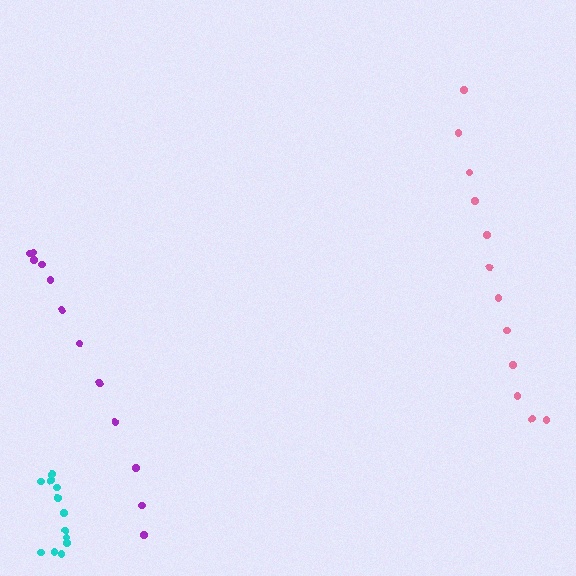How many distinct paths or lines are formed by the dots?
There are 3 distinct paths.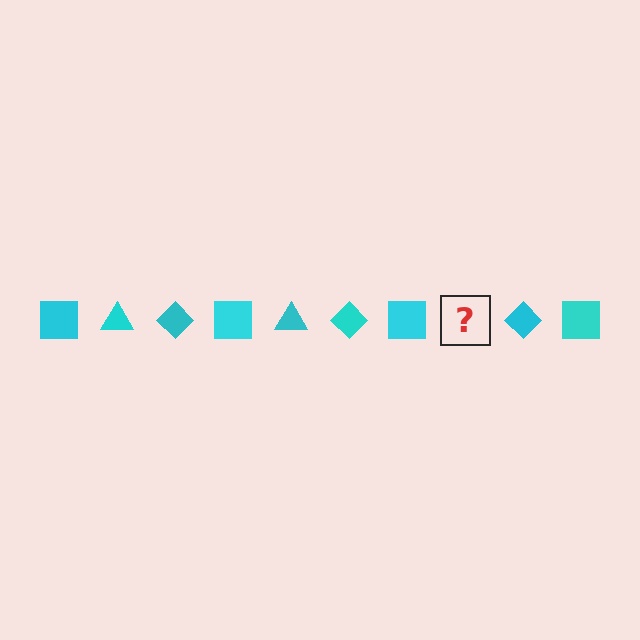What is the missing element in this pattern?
The missing element is a cyan triangle.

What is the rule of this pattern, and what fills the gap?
The rule is that the pattern cycles through square, triangle, diamond shapes in cyan. The gap should be filled with a cyan triangle.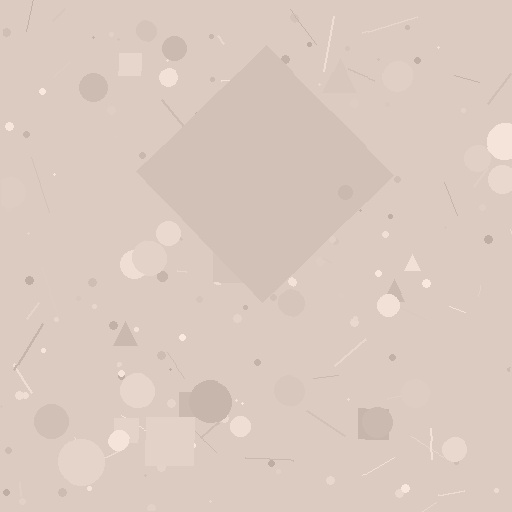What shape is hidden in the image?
A diamond is hidden in the image.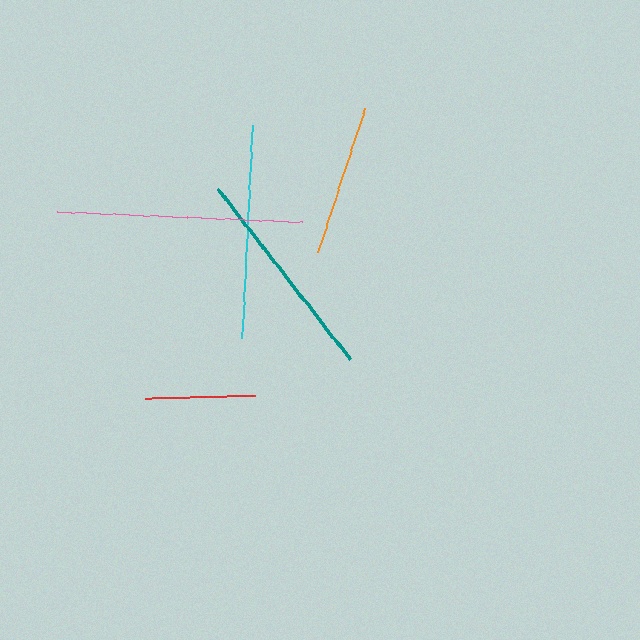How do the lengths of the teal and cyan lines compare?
The teal and cyan lines are approximately the same length.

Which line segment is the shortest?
The red line is the shortest at approximately 110 pixels.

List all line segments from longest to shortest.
From longest to shortest: pink, teal, cyan, orange, red.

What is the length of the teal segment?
The teal segment is approximately 216 pixels long.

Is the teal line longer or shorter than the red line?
The teal line is longer than the red line.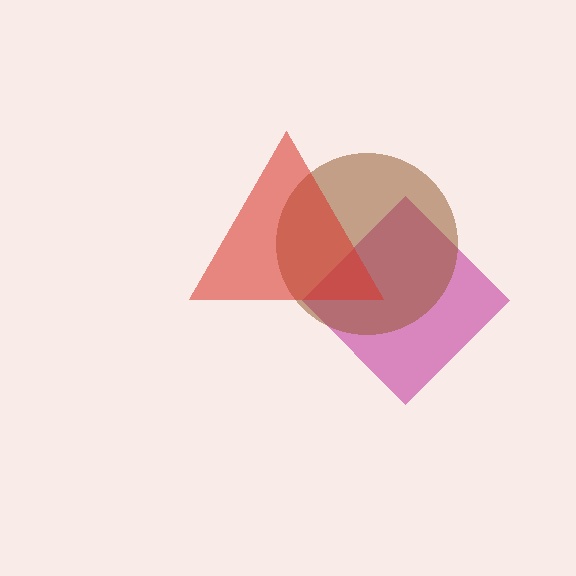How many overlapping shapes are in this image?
There are 3 overlapping shapes in the image.